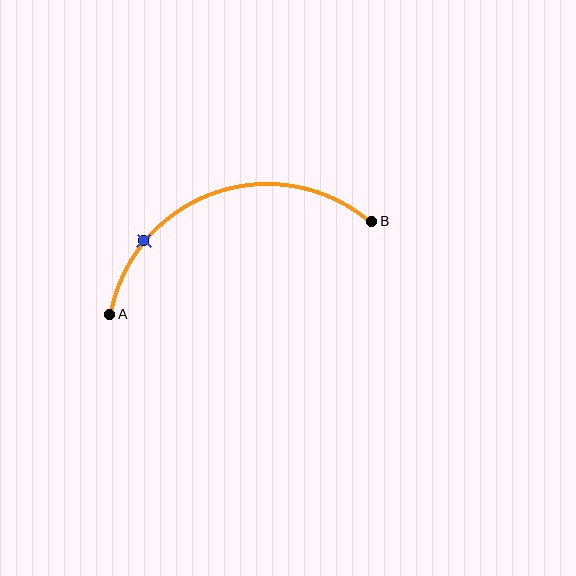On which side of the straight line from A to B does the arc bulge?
The arc bulges above the straight line connecting A and B.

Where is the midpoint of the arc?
The arc midpoint is the point on the curve farthest from the straight line joining A and B. It sits above that line.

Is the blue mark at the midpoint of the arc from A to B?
No. The blue mark lies on the arc but is closer to endpoint A. The arc midpoint would be at the point on the curve equidistant along the arc from both A and B.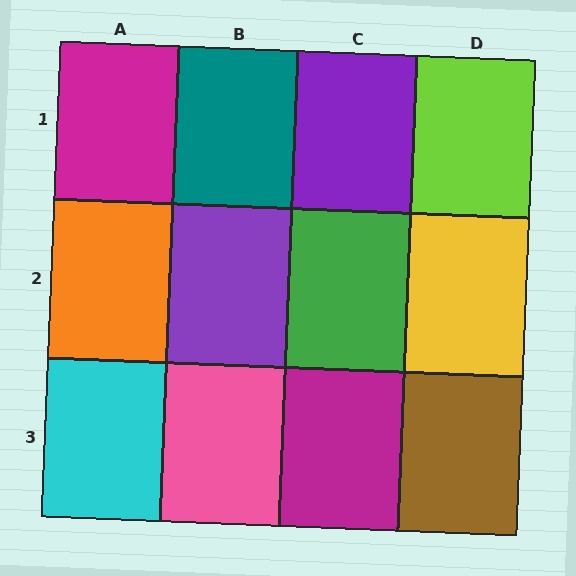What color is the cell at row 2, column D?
Yellow.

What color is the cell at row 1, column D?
Lime.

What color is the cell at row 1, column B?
Teal.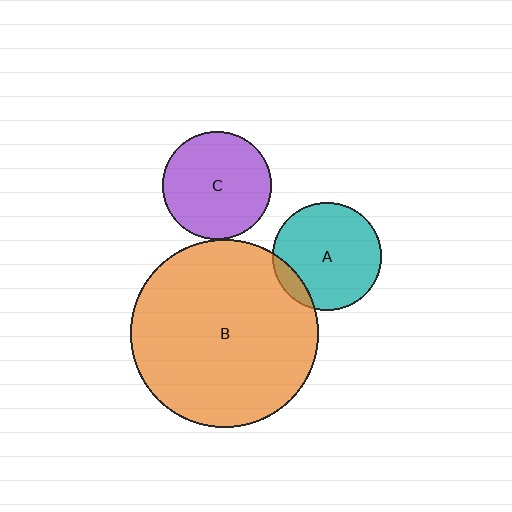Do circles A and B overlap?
Yes.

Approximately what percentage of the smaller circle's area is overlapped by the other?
Approximately 10%.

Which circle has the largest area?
Circle B (orange).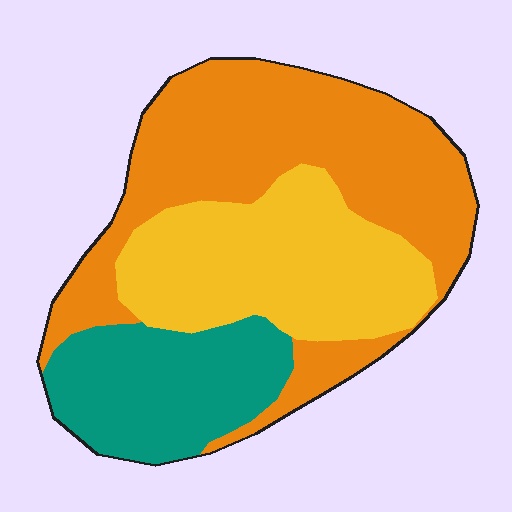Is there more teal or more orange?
Orange.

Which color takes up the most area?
Orange, at roughly 45%.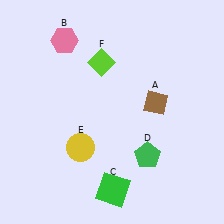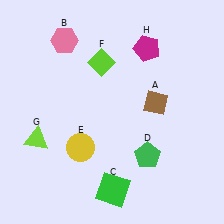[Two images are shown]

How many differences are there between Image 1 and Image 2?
There are 2 differences between the two images.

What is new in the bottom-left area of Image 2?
A lime triangle (G) was added in the bottom-left area of Image 2.